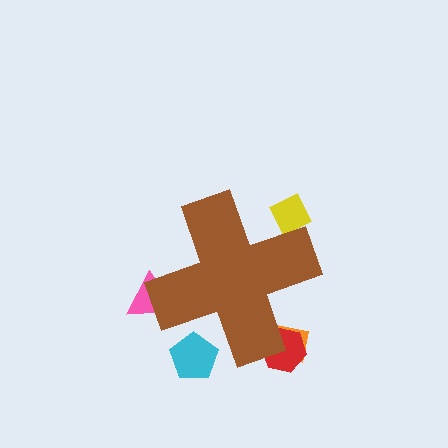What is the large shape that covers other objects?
A brown cross.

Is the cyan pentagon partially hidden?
Yes, the cyan pentagon is partially hidden behind the brown cross.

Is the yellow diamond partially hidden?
Yes, the yellow diamond is partially hidden behind the brown cross.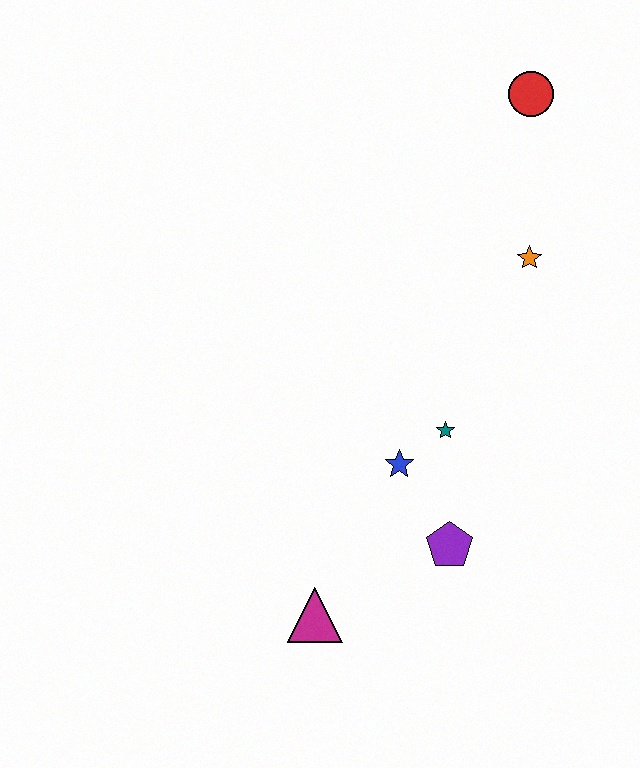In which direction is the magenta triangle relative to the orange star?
The magenta triangle is below the orange star.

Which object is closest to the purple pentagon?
The blue star is closest to the purple pentagon.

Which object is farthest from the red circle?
The magenta triangle is farthest from the red circle.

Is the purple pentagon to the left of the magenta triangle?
No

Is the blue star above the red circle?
No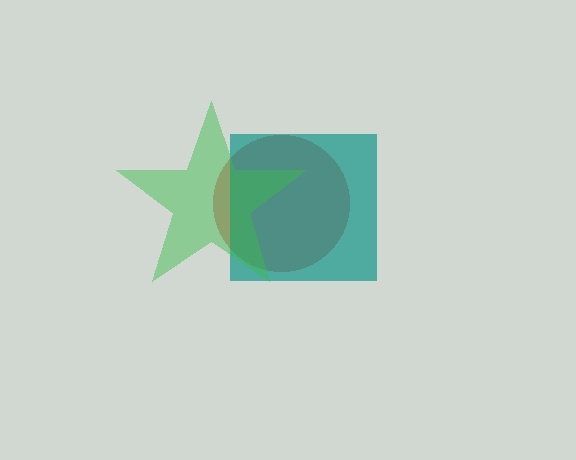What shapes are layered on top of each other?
The layered shapes are: a red circle, a teal square, a green star.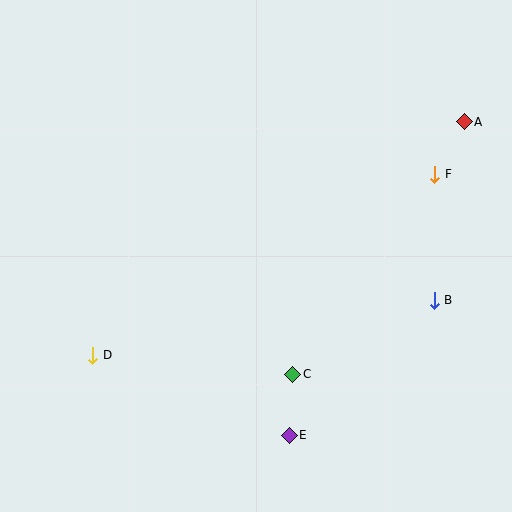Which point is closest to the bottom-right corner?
Point B is closest to the bottom-right corner.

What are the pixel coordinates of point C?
Point C is at (293, 374).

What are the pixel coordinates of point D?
Point D is at (93, 355).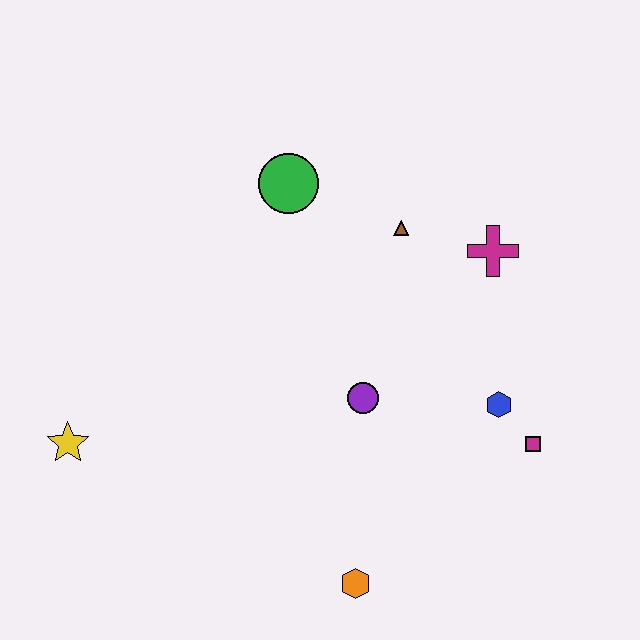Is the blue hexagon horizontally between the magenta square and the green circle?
Yes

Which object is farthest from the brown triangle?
The yellow star is farthest from the brown triangle.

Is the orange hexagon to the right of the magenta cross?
No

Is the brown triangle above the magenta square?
Yes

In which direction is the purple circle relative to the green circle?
The purple circle is below the green circle.